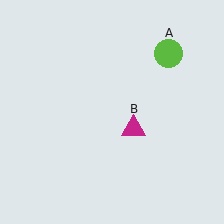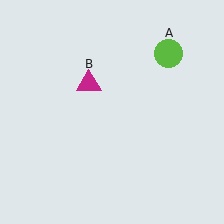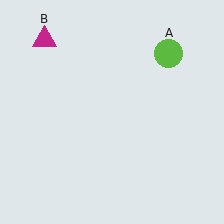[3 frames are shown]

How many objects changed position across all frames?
1 object changed position: magenta triangle (object B).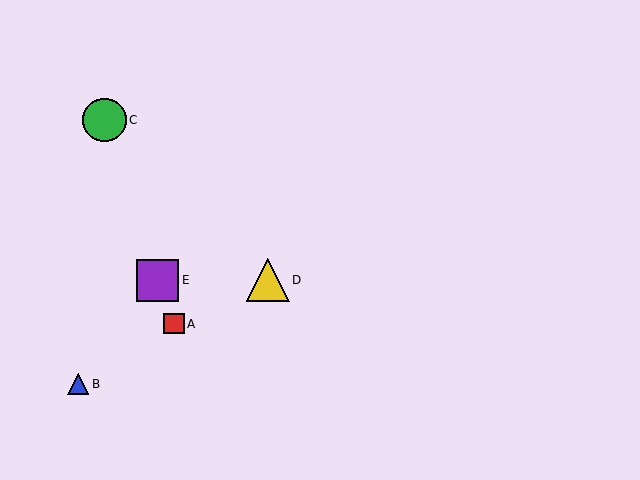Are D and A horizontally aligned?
No, D is at y≈280 and A is at y≈324.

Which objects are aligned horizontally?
Objects D, E are aligned horizontally.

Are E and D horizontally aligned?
Yes, both are at y≈280.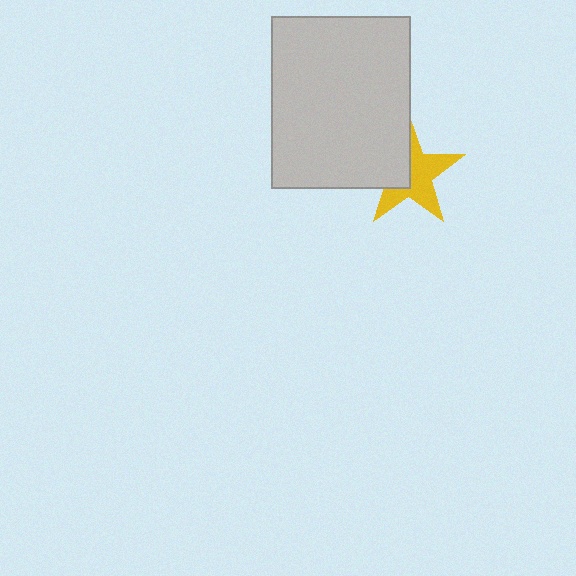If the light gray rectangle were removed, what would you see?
You would see the complete yellow star.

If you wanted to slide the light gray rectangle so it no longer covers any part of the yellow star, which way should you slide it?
Slide it left — that is the most direct way to separate the two shapes.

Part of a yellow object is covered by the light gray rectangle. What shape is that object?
It is a star.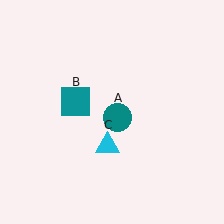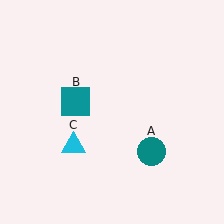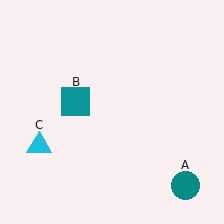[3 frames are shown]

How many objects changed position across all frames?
2 objects changed position: teal circle (object A), cyan triangle (object C).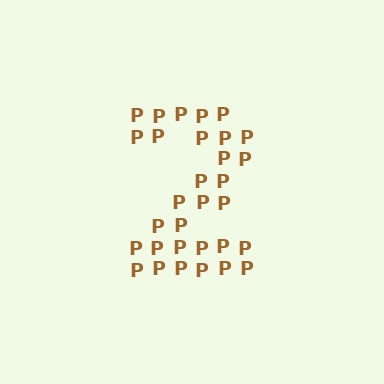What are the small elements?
The small elements are letter P's.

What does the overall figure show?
The overall figure shows the digit 2.